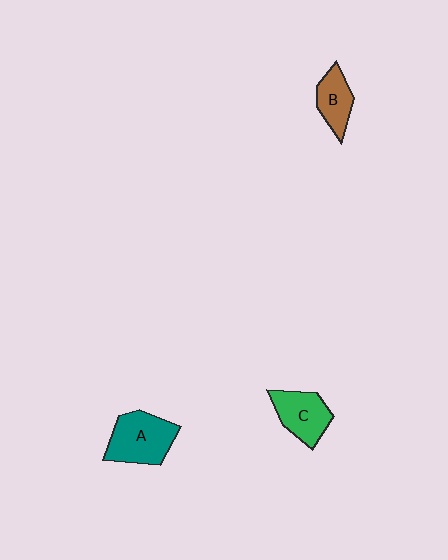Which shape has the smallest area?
Shape B (brown).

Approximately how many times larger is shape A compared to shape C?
Approximately 1.2 times.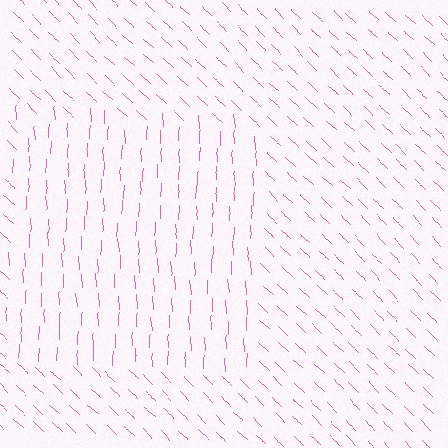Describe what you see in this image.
The image is filled with small pink line segments. A rectangle region in the image has lines oriented differently from the surrounding lines, creating a visible texture boundary.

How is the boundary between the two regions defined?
The boundary is defined purely by a change in line orientation (approximately 45 degrees difference). All lines are the same color and thickness.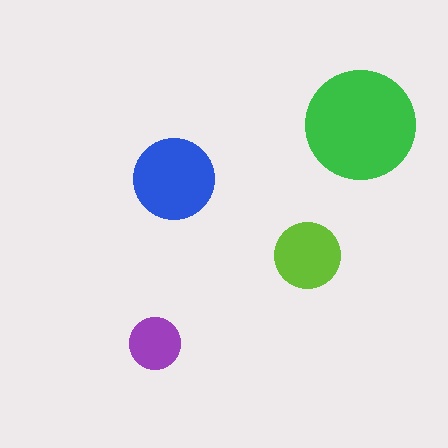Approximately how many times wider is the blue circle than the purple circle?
About 1.5 times wider.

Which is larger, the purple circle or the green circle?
The green one.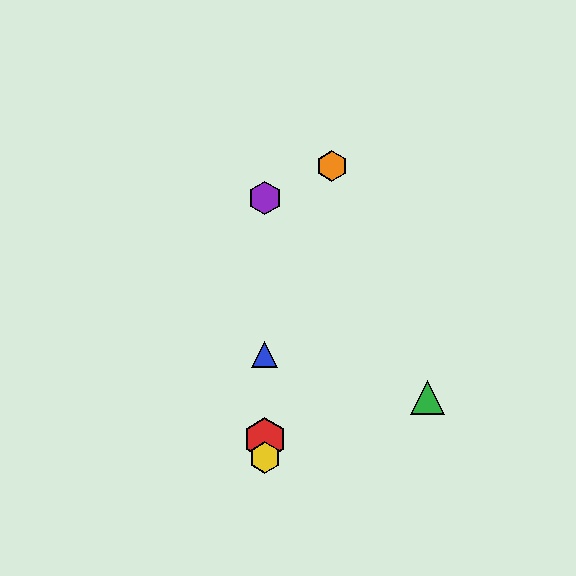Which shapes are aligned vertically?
The red hexagon, the blue triangle, the yellow hexagon, the purple hexagon are aligned vertically.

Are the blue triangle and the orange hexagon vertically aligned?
No, the blue triangle is at x≈265 and the orange hexagon is at x≈332.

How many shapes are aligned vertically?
4 shapes (the red hexagon, the blue triangle, the yellow hexagon, the purple hexagon) are aligned vertically.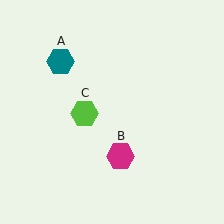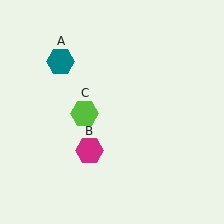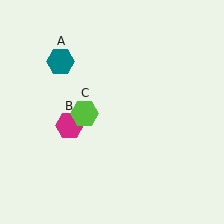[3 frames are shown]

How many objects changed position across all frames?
1 object changed position: magenta hexagon (object B).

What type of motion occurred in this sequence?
The magenta hexagon (object B) rotated clockwise around the center of the scene.